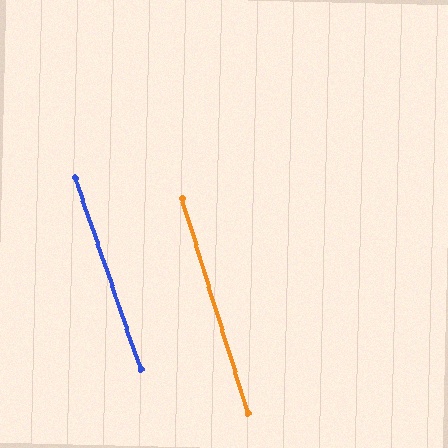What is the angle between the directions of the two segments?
Approximately 2 degrees.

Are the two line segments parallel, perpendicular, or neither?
Parallel — their directions differ by only 1.8°.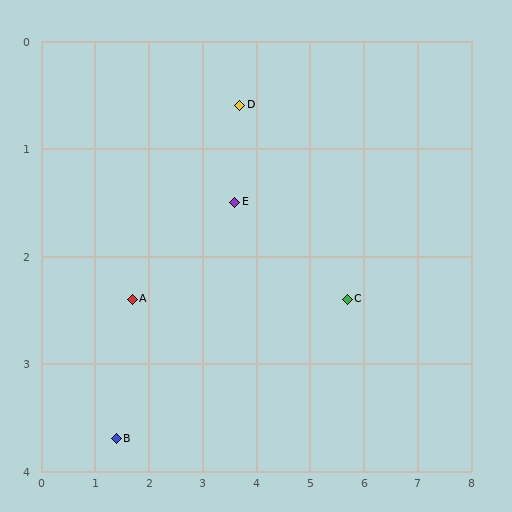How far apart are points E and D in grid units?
Points E and D are about 0.9 grid units apart.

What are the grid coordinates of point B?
Point B is at approximately (1.4, 3.7).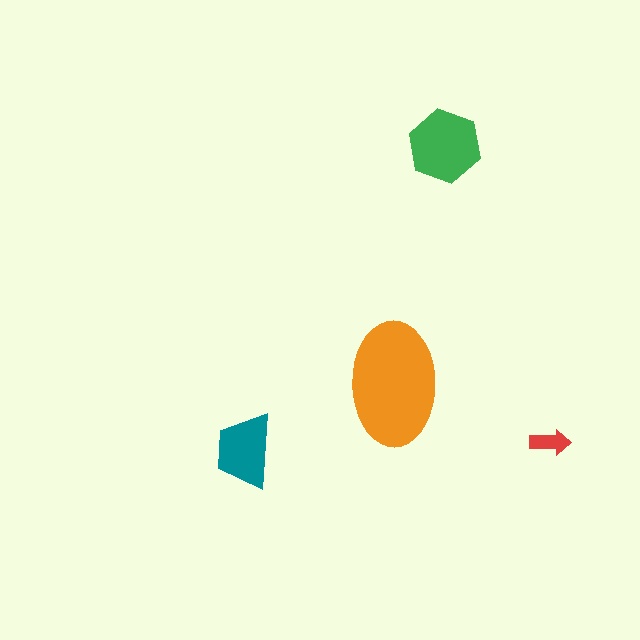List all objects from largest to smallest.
The orange ellipse, the green hexagon, the teal trapezoid, the red arrow.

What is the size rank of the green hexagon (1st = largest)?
2nd.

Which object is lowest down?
The teal trapezoid is bottommost.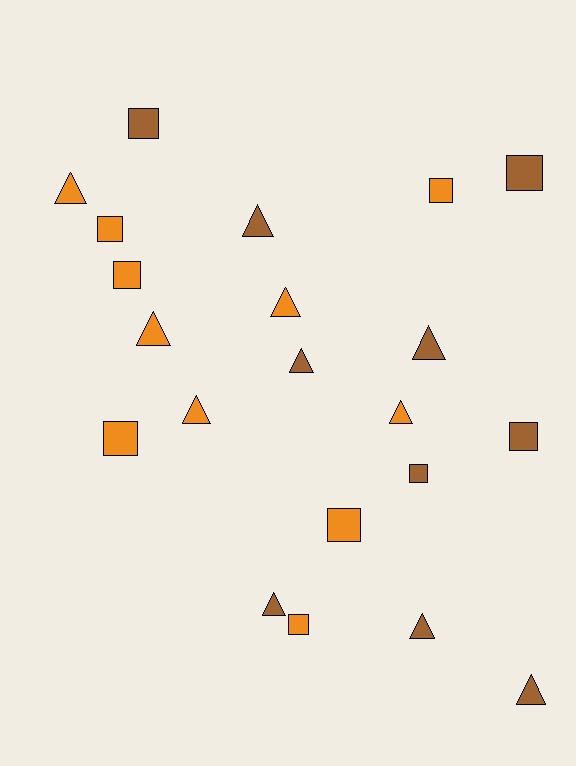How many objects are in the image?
There are 21 objects.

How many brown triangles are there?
There are 6 brown triangles.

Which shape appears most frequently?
Triangle, with 11 objects.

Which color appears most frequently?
Orange, with 11 objects.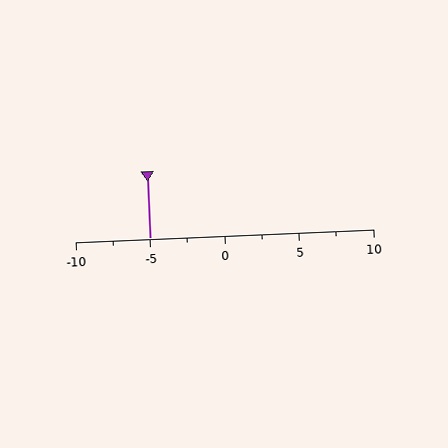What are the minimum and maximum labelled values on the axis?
The axis runs from -10 to 10.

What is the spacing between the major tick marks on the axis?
The major ticks are spaced 5 apart.